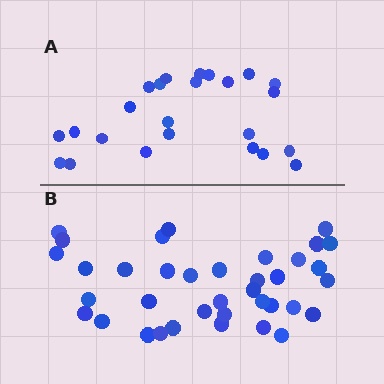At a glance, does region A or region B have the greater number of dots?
Region B (the bottom region) has more dots.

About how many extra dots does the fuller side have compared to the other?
Region B has approximately 15 more dots than region A.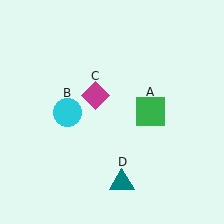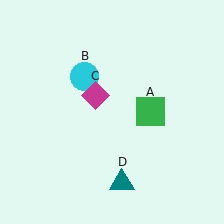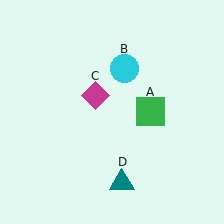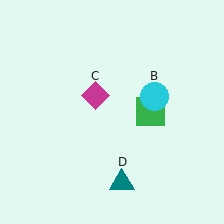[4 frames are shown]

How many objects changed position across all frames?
1 object changed position: cyan circle (object B).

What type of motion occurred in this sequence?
The cyan circle (object B) rotated clockwise around the center of the scene.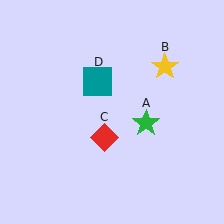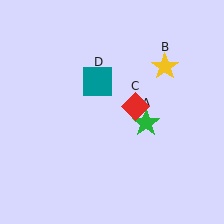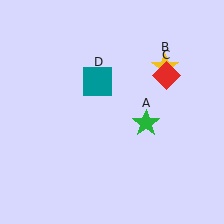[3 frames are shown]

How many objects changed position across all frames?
1 object changed position: red diamond (object C).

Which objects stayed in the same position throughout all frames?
Green star (object A) and yellow star (object B) and teal square (object D) remained stationary.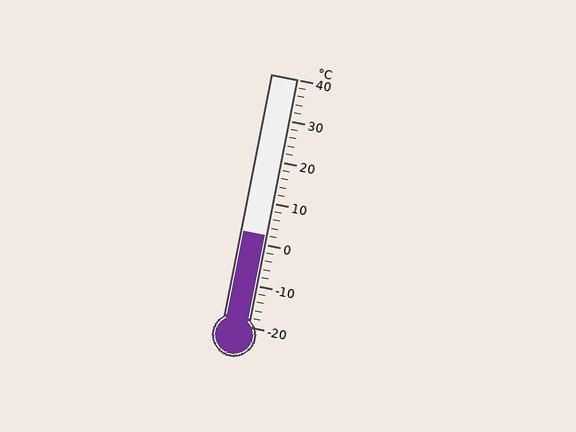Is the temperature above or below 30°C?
The temperature is below 30°C.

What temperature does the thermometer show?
The thermometer shows approximately 2°C.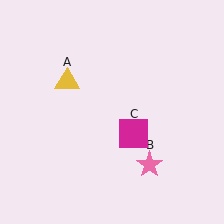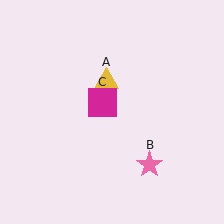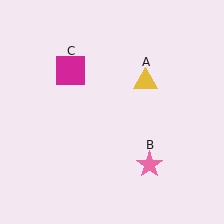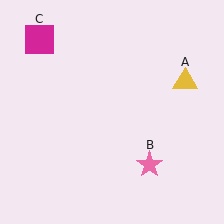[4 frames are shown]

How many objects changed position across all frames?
2 objects changed position: yellow triangle (object A), magenta square (object C).